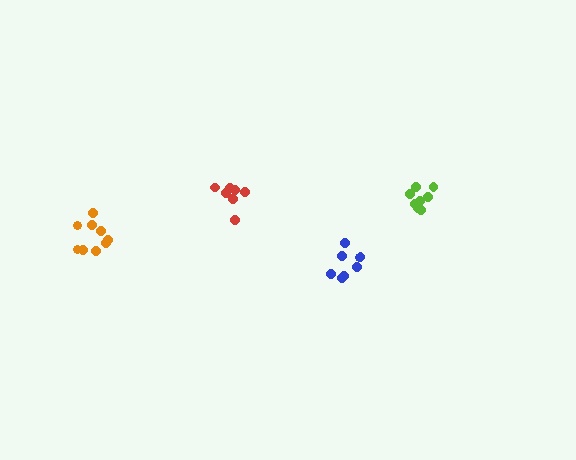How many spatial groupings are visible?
There are 4 spatial groupings.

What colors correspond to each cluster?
The clusters are colored: blue, orange, red, lime.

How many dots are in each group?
Group 1: 8 dots, Group 2: 9 dots, Group 3: 7 dots, Group 4: 8 dots (32 total).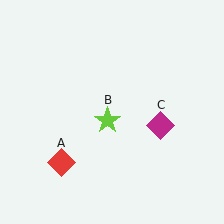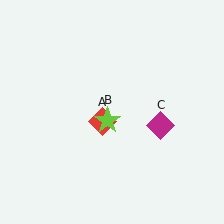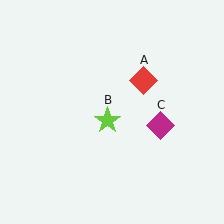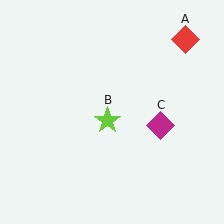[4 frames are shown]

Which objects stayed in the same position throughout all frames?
Lime star (object B) and magenta diamond (object C) remained stationary.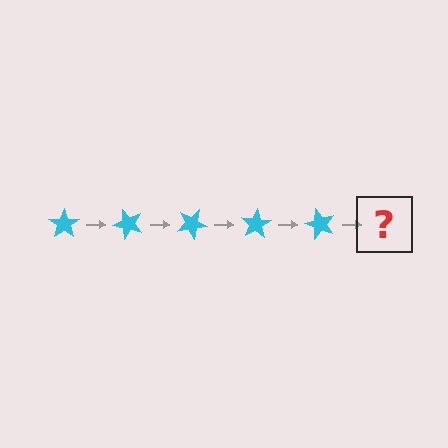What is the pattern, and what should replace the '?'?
The pattern is that the star rotates 50 degrees each step. The '?' should be a cyan star rotated 250 degrees.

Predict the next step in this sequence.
The next step is a cyan star rotated 250 degrees.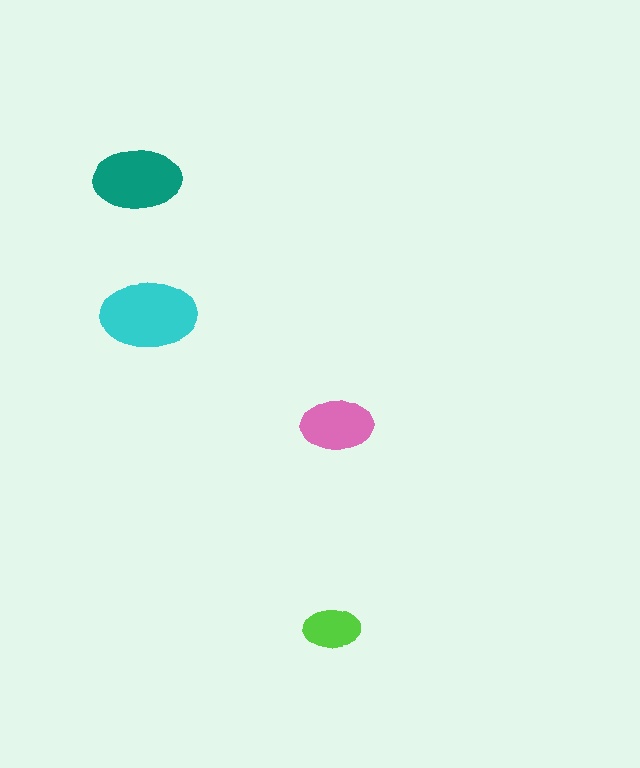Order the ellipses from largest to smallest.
the cyan one, the teal one, the pink one, the lime one.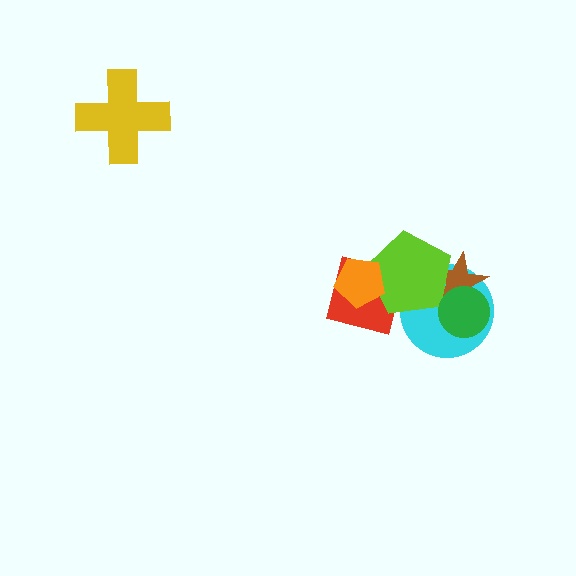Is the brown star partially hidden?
Yes, it is partially covered by another shape.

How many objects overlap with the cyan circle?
3 objects overlap with the cyan circle.